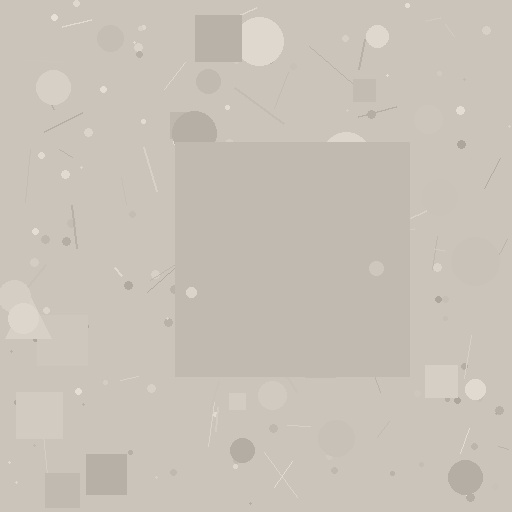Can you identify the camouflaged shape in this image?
The camouflaged shape is a square.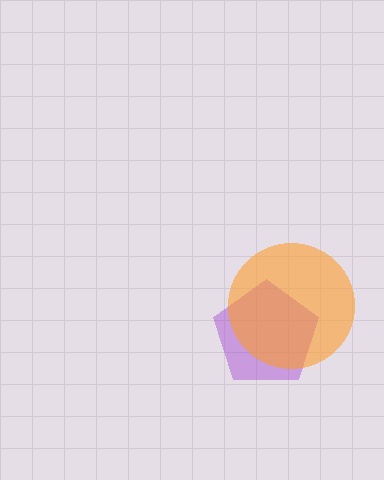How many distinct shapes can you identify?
There are 2 distinct shapes: a purple pentagon, an orange circle.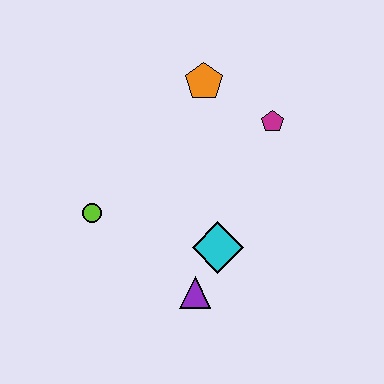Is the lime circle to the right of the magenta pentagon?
No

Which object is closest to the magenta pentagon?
The orange pentagon is closest to the magenta pentagon.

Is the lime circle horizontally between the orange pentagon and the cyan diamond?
No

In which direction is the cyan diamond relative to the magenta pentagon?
The cyan diamond is below the magenta pentagon.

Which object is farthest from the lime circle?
The magenta pentagon is farthest from the lime circle.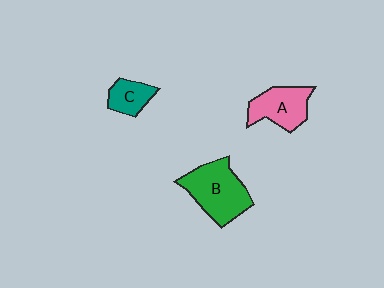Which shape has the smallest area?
Shape C (teal).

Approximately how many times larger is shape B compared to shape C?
Approximately 2.3 times.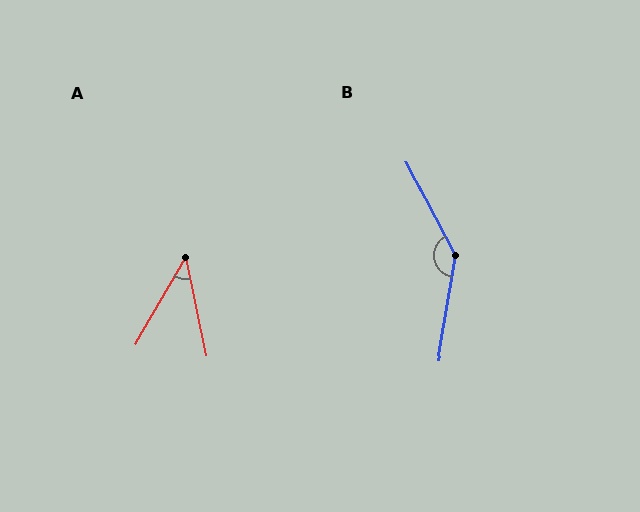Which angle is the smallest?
A, at approximately 41 degrees.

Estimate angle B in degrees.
Approximately 143 degrees.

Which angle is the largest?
B, at approximately 143 degrees.